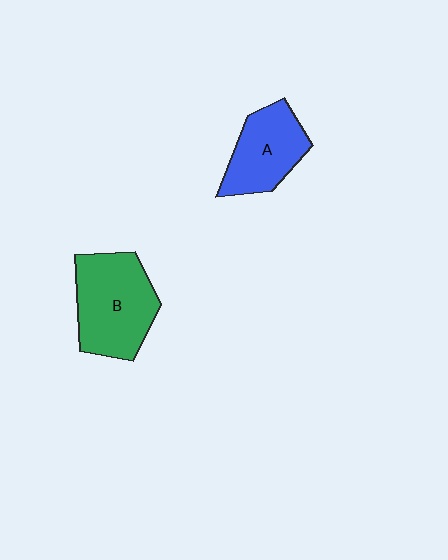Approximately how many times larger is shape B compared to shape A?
Approximately 1.4 times.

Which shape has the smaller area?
Shape A (blue).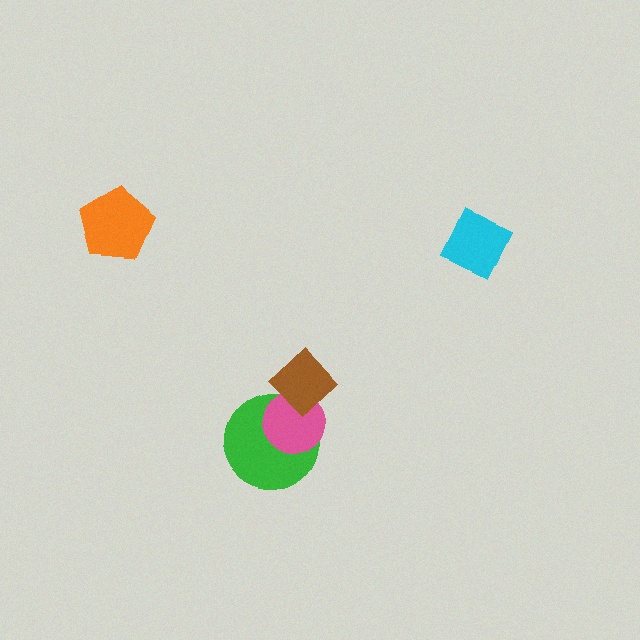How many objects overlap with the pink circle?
2 objects overlap with the pink circle.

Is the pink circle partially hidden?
Yes, it is partially covered by another shape.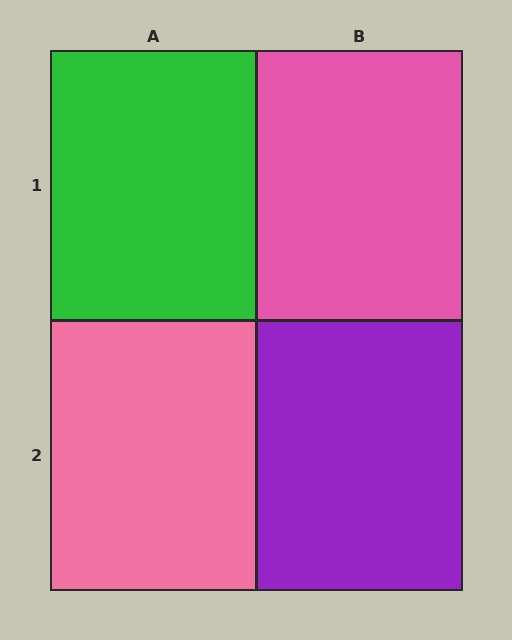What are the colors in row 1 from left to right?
Green, pink.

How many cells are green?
1 cell is green.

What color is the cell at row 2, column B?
Purple.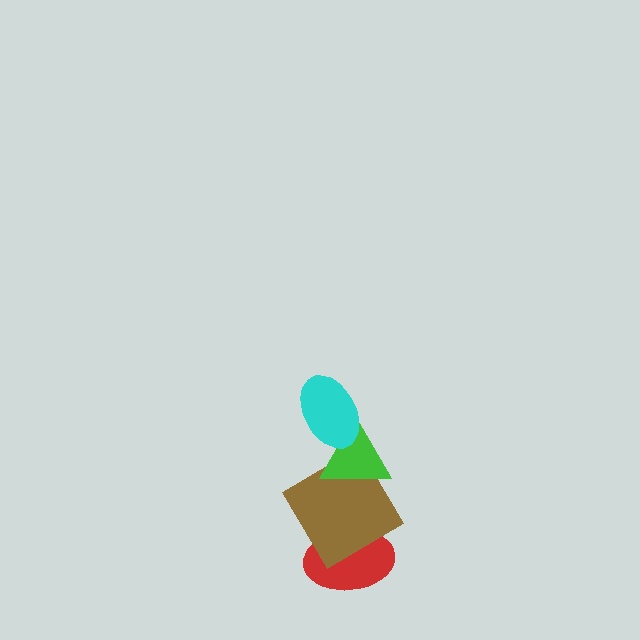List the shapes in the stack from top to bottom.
From top to bottom: the cyan ellipse, the green triangle, the brown diamond, the red ellipse.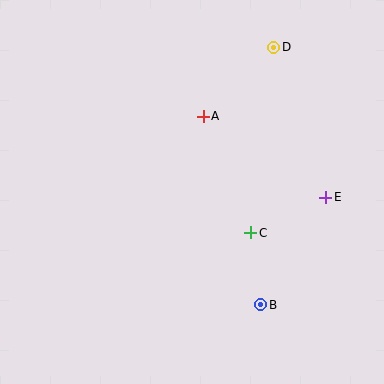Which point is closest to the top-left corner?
Point A is closest to the top-left corner.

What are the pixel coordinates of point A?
Point A is at (203, 116).